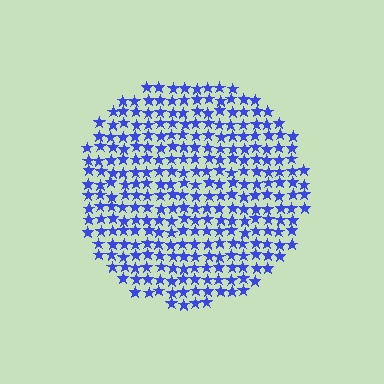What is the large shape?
The large shape is a circle.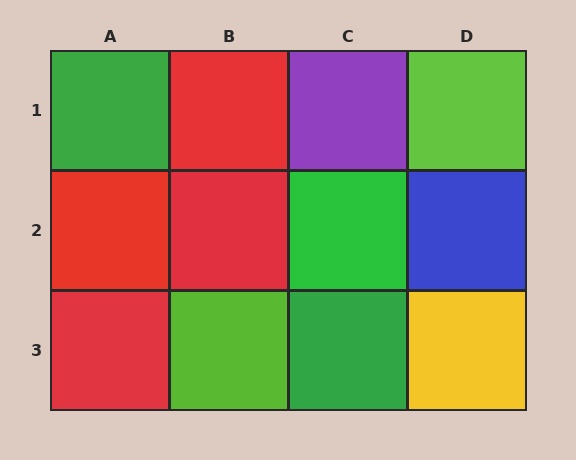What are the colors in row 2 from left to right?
Red, red, green, blue.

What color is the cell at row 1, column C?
Purple.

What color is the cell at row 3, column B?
Lime.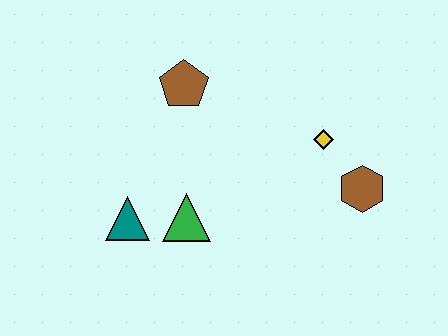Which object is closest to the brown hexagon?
The yellow diamond is closest to the brown hexagon.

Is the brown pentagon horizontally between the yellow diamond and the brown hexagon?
No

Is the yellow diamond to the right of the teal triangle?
Yes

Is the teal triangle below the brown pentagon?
Yes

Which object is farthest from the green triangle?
The brown hexagon is farthest from the green triangle.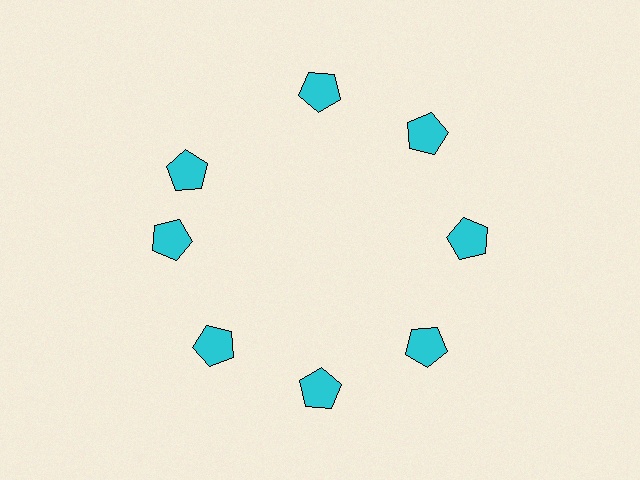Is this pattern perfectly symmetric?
No. The 8 cyan pentagons are arranged in a ring, but one element near the 10 o'clock position is rotated out of alignment along the ring, breaking the 8-fold rotational symmetry.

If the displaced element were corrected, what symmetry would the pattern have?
It would have 8-fold rotational symmetry — the pattern would map onto itself every 45 degrees.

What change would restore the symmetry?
The symmetry would be restored by rotating it back into even spacing with its neighbors so that all 8 pentagons sit at equal angles and equal distance from the center.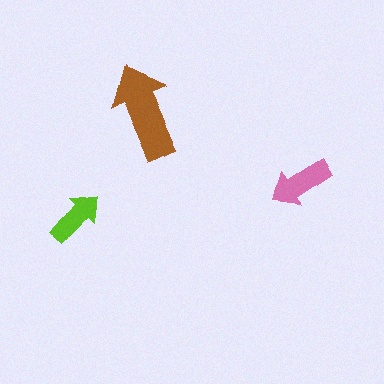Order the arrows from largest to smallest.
the brown one, the pink one, the lime one.